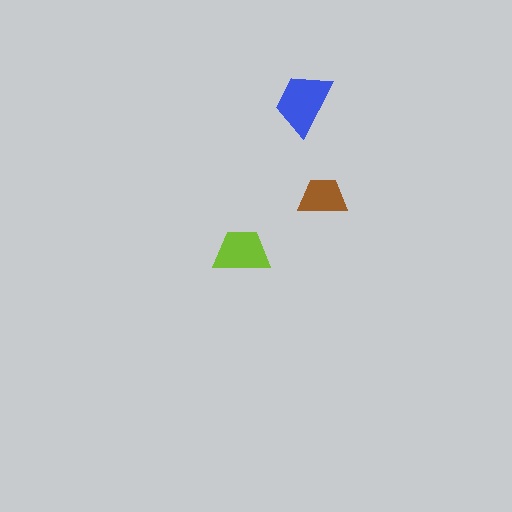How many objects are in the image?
There are 3 objects in the image.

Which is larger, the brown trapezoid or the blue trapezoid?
The blue one.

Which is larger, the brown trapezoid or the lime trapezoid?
The lime one.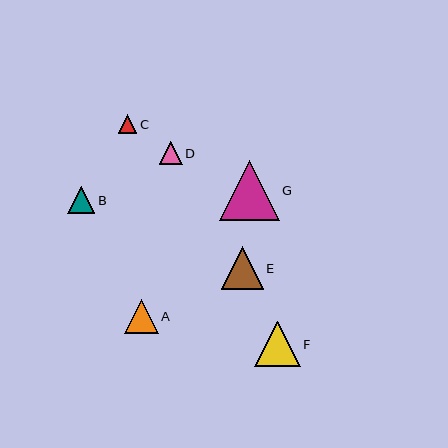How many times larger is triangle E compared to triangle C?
Triangle E is approximately 2.2 times the size of triangle C.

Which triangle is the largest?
Triangle G is the largest with a size of approximately 60 pixels.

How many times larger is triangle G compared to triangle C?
Triangle G is approximately 3.2 times the size of triangle C.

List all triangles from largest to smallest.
From largest to smallest: G, F, E, A, B, D, C.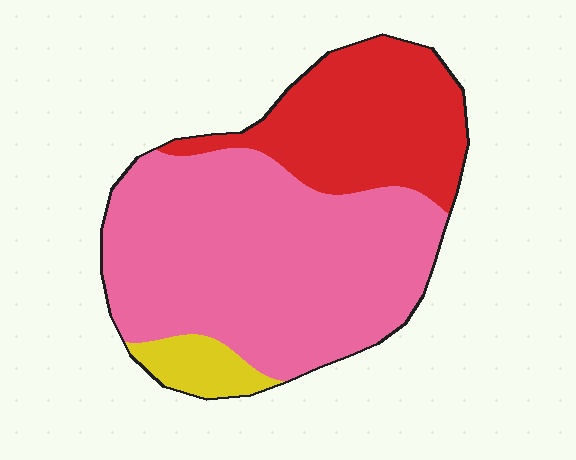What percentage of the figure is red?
Red takes up about one third (1/3) of the figure.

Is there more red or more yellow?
Red.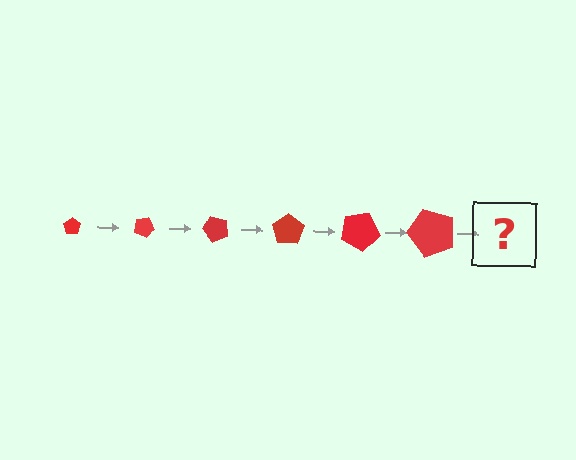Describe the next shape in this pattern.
It should be a pentagon, larger than the previous one and rotated 150 degrees from the start.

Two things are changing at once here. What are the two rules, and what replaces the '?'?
The two rules are that the pentagon grows larger each step and it rotates 25 degrees each step. The '?' should be a pentagon, larger than the previous one and rotated 150 degrees from the start.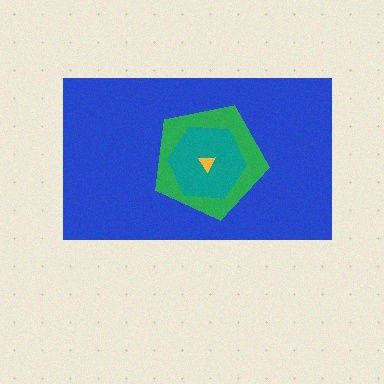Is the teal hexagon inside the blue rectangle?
Yes.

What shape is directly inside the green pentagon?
The teal hexagon.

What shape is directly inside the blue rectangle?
The green pentagon.